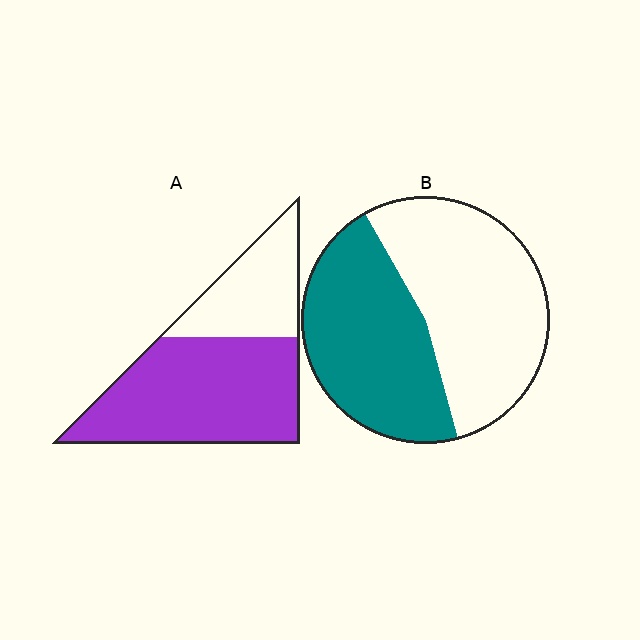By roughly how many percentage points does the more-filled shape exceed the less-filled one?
By roughly 20 percentage points (A over B).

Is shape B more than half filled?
Roughly half.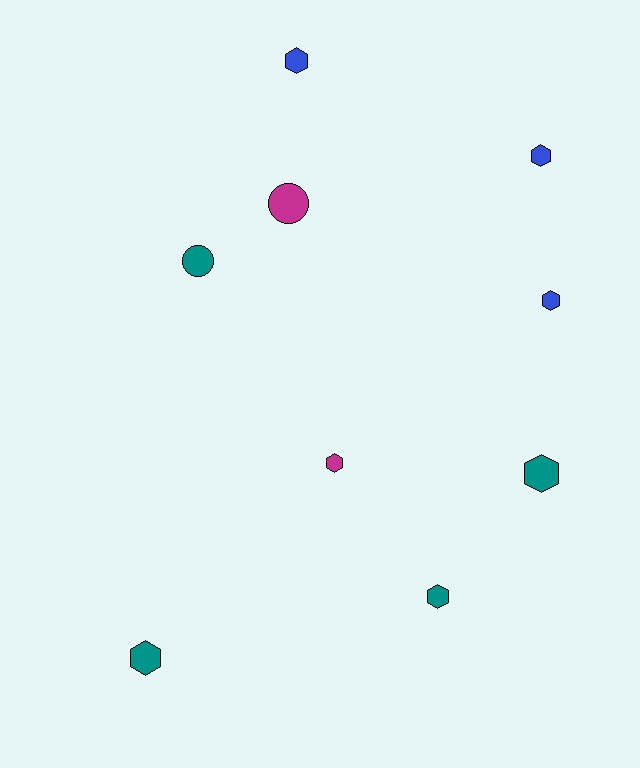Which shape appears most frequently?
Hexagon, with 7 objects.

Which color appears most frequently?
Teal, with 4 objects.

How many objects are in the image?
There are 9 objects.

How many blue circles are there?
There are no blue circles.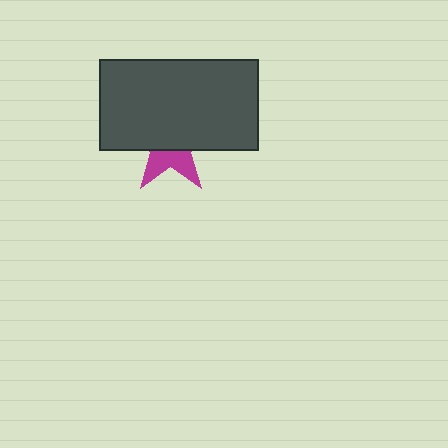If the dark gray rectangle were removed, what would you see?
You would see the complete magenta star.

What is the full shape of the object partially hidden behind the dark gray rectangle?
The partially hidden object is a magenta star.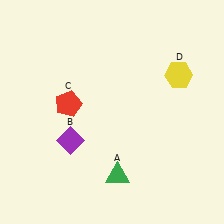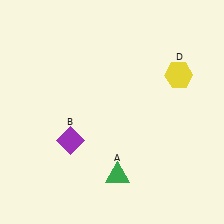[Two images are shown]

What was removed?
The red pentagon (C) was removed in Image 2.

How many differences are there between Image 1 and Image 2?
There is 1 difference between the two images.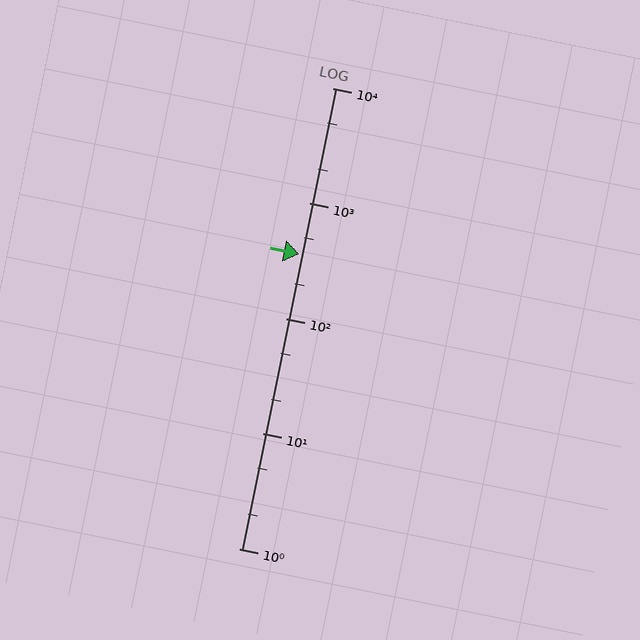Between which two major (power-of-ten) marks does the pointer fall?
The pointer is between 100 and 1000.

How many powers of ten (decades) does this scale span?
The scale spans 4 decades, from 1 to 10000.